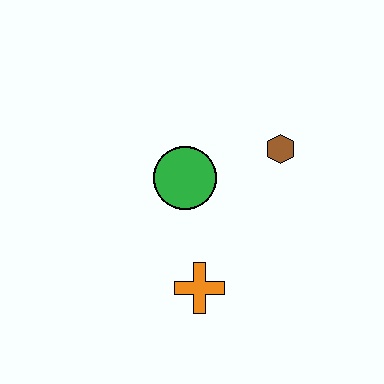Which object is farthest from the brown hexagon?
The orange cross is farthest from the brown hexagon.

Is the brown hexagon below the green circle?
No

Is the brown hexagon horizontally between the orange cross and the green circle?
No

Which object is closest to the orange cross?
The green circle is closest to the orange cross.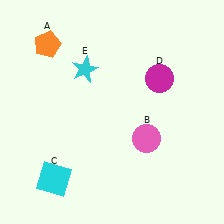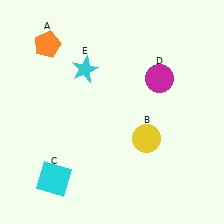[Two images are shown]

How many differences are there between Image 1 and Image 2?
There is 1 difference between the two images.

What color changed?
The circle (B) changed from pink in Image 1 to yellow in Image 2.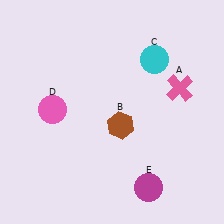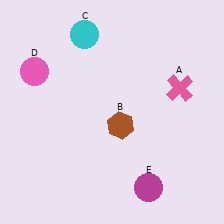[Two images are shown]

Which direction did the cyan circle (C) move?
The cyan circle (C) moved left.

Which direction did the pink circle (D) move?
The pink circle (D) moved up.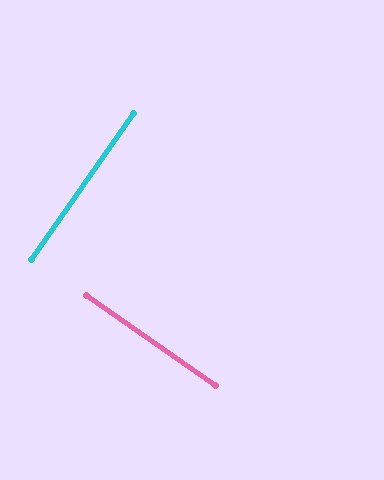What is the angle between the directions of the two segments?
Approximately 90 degrees.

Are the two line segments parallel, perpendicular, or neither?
Perpendicular — they meet at approximately 90°.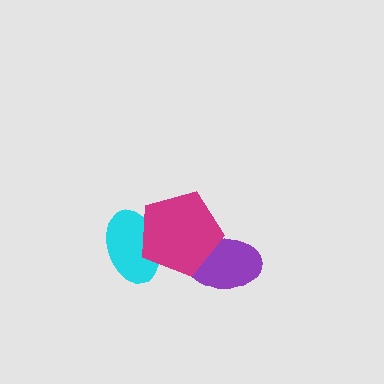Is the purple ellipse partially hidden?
Yes, it is partially covered by another shape.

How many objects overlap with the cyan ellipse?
1 object overlaps with the cyan ellipse.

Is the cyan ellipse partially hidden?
Yes, it is partially covered by another shape.